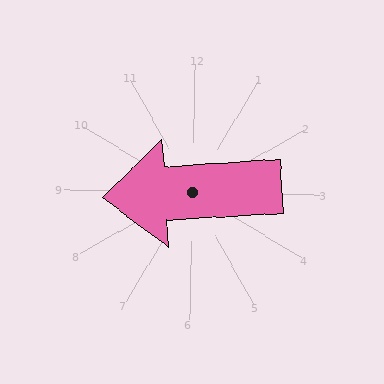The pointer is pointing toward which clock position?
Roughly 9 o'clock.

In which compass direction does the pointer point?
West.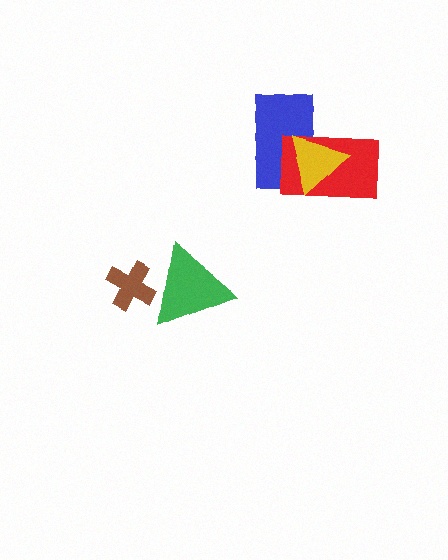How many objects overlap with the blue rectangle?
2 objects overlap with the blue rectangle.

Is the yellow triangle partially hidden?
No, no other shape covers it.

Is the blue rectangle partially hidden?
Yes, it is partially covered by another shape.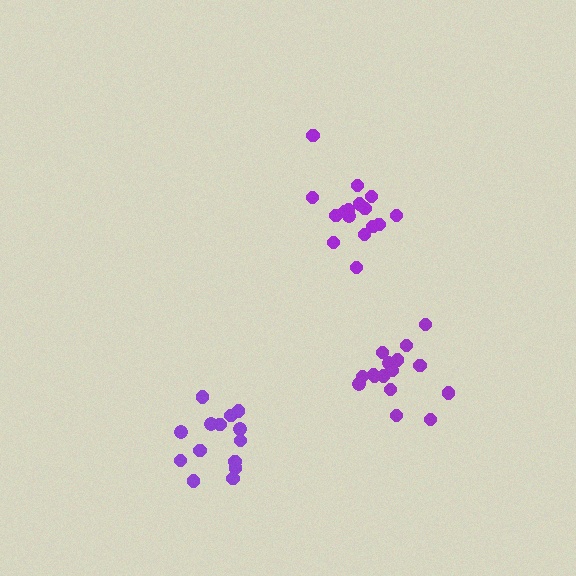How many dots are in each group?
Group 1: 14 dots, Group 2: 17 dots, Group 3: 17 dots (48 total).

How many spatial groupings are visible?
There are 3 spatial groupings.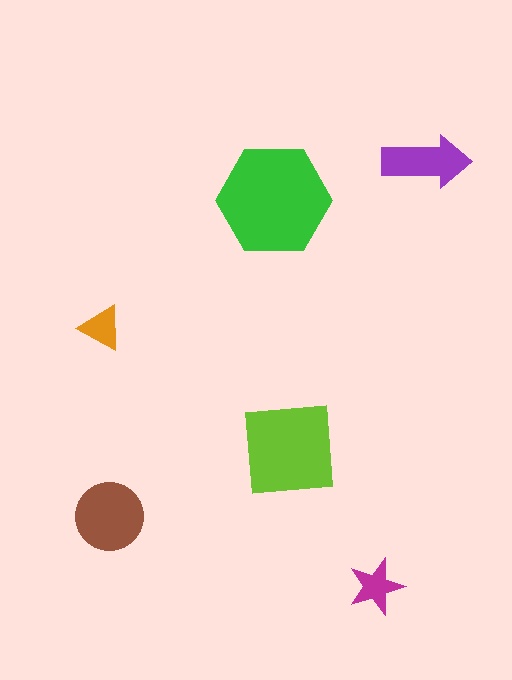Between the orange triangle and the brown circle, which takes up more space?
The brown circle.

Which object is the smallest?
The orange triangle.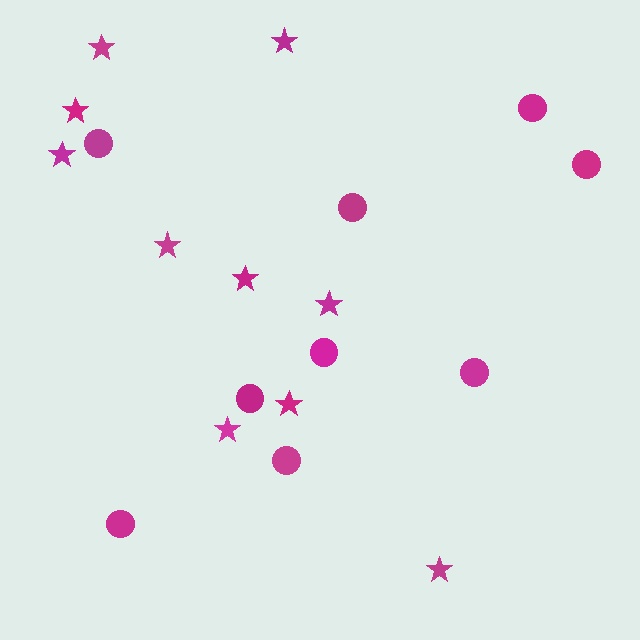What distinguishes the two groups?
There are 2 groups: one group of circles (9) and one group of stars (10).